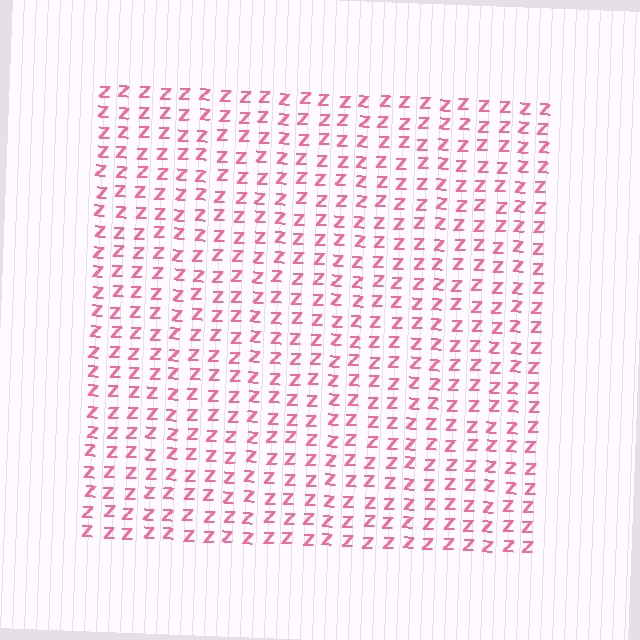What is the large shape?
The large shape is a square.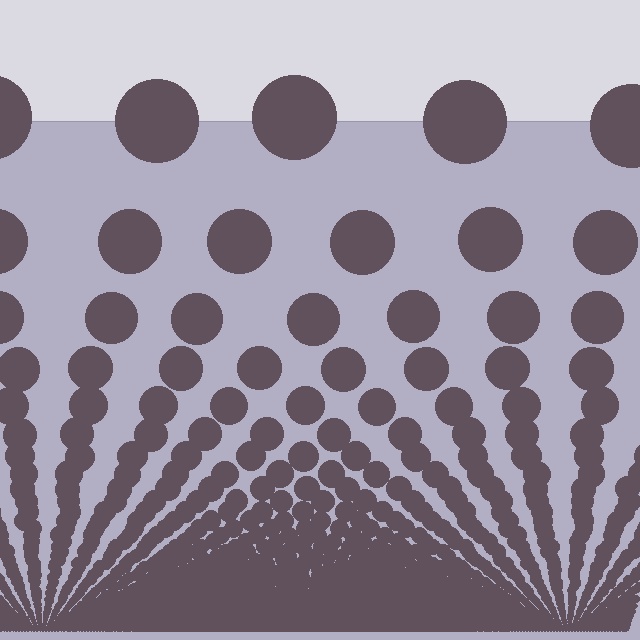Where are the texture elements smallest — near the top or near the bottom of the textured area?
Near the bottom.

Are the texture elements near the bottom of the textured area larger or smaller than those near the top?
Smaller. The gradient is inverted — elements near the bottom are smaller and denser.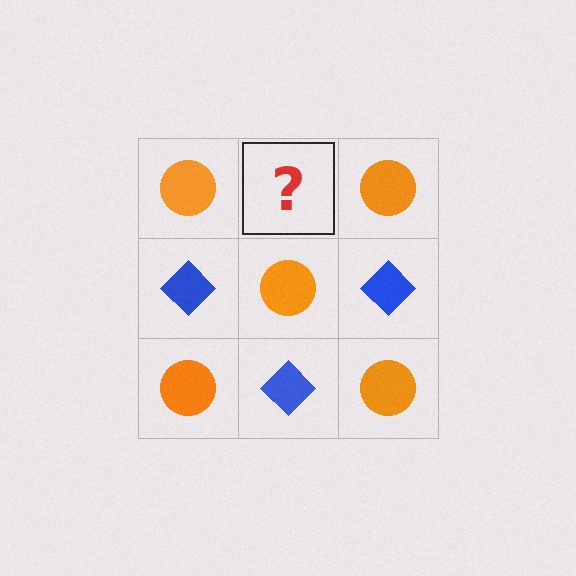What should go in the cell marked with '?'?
The missing cell should contain a blue diamond.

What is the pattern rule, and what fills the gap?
The rule is that it alternates orange circle and blue diamond in a checkerboard pattern. The gap should be filled with a blue diamond.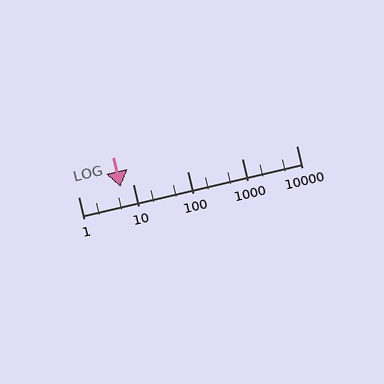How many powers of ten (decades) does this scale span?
The scale spans 4 decades, from 1 to 10000.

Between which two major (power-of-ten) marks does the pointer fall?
The pointer is between 1 and 10.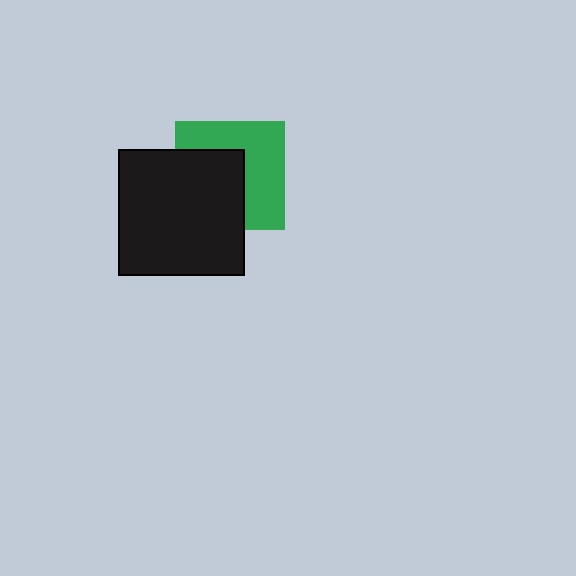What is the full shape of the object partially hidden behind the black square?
The partially hidden object is a green square.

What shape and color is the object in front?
The object in front is a black square.